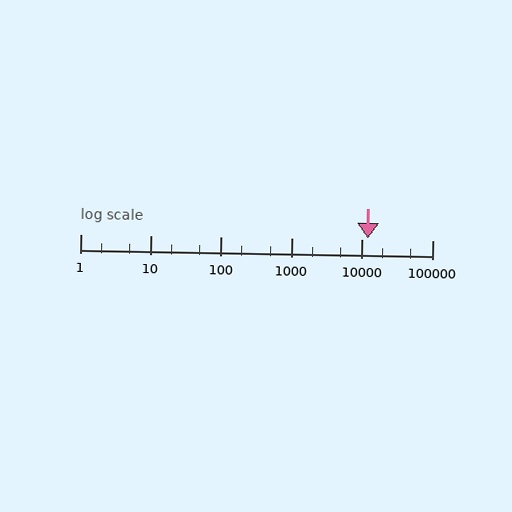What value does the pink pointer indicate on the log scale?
The pointer indicates approximately 12000.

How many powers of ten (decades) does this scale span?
The scale spans 5 decades, from 1 to 100000.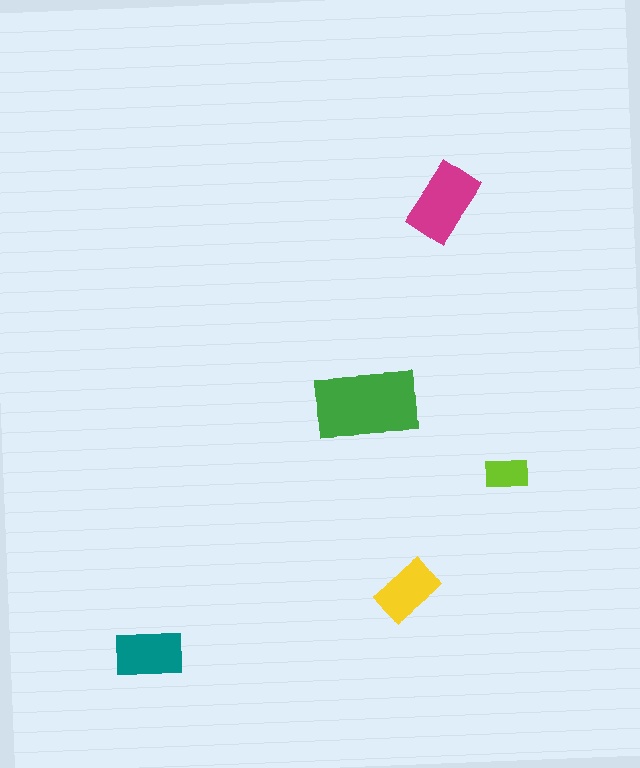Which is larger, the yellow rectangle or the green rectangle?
The green one.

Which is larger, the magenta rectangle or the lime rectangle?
The magenta one.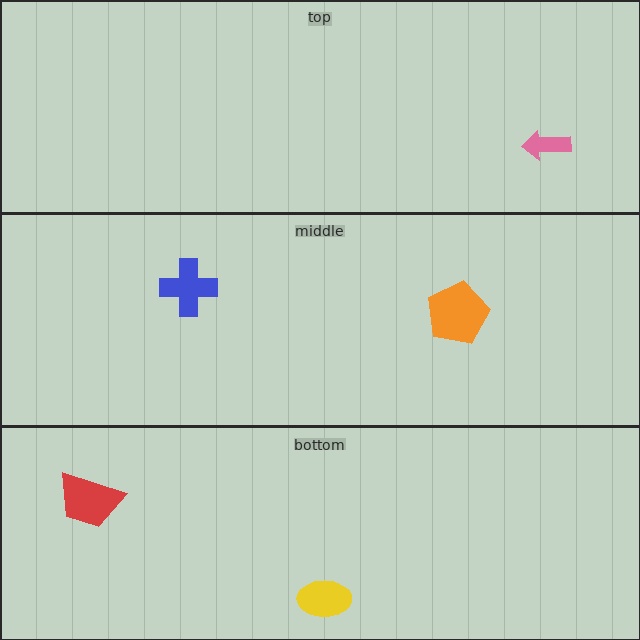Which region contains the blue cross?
The middle region.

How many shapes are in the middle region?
2.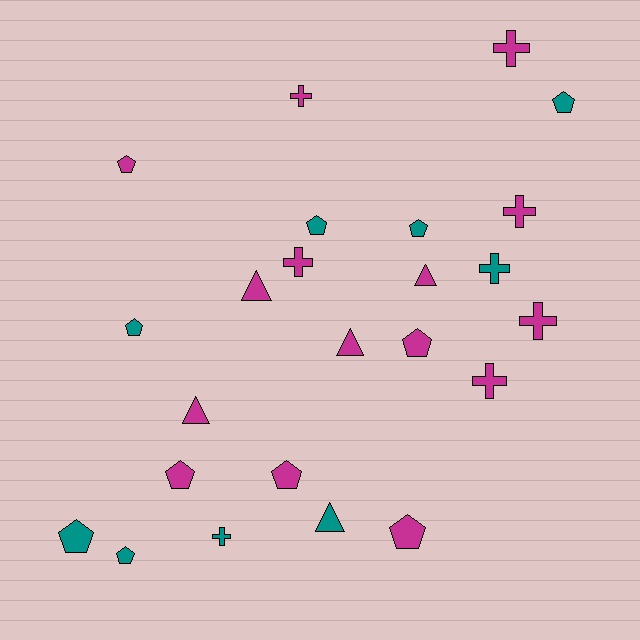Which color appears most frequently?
Magenta, with 15 objects.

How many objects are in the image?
There are 24 objects.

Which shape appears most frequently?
Pentagon, with 11 objects.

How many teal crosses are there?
There are 2 teal crosses.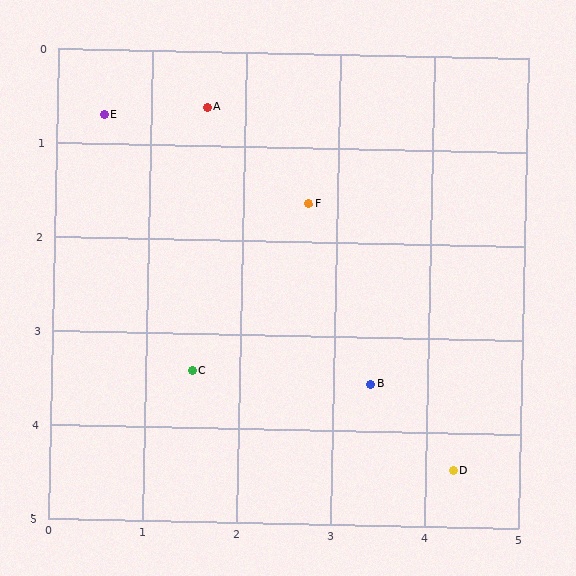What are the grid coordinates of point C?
Point C is at approximately (1.5, 3.4).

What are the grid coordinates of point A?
Point A is at approximately (1.6, 0.6).